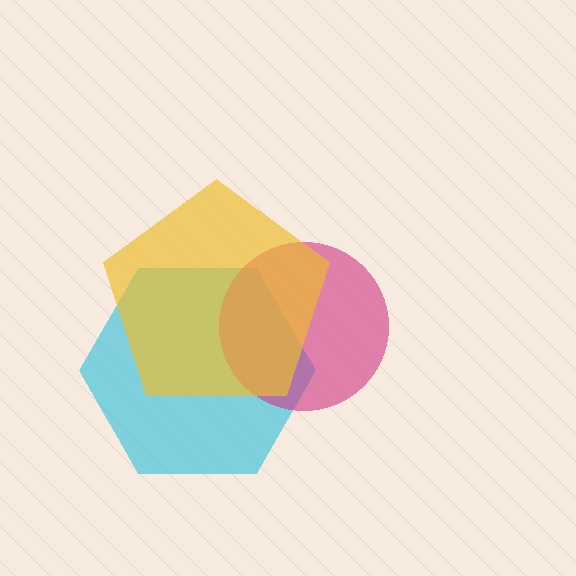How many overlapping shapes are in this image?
There are 3 overlapping shapes in the image.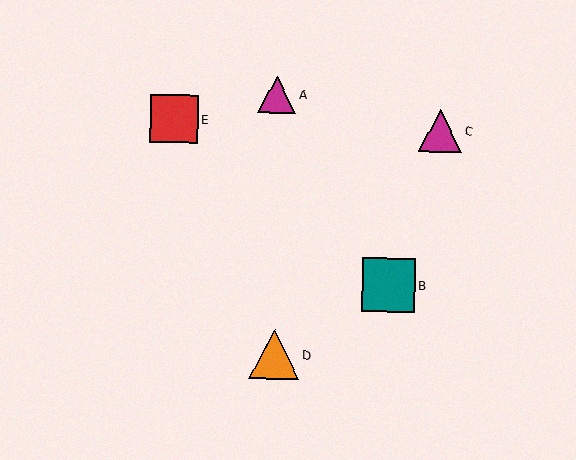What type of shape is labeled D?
Shape D is an orange triangle.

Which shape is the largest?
The teal square (labeled B) is the largest.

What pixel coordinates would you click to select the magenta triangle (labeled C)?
Click at (440, 131) to select the magenta triangle C.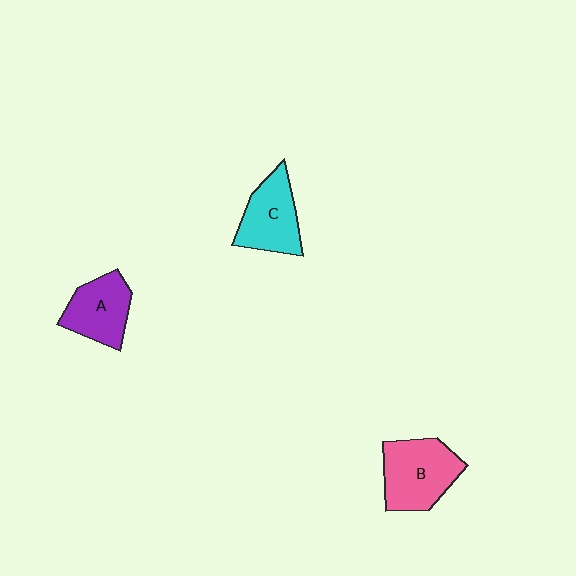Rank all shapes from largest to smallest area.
From largest to smallest: B (pink), C (cyan), A (purple).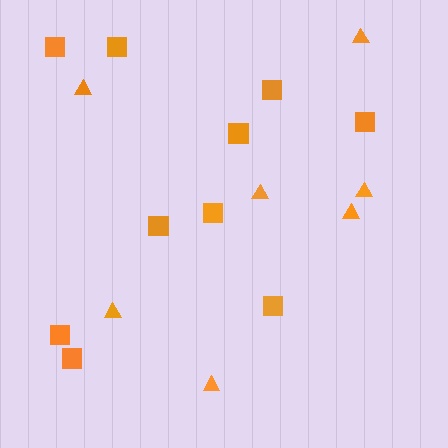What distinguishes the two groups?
There are 2 groups: one group of squares (10) and one group of triangles (7).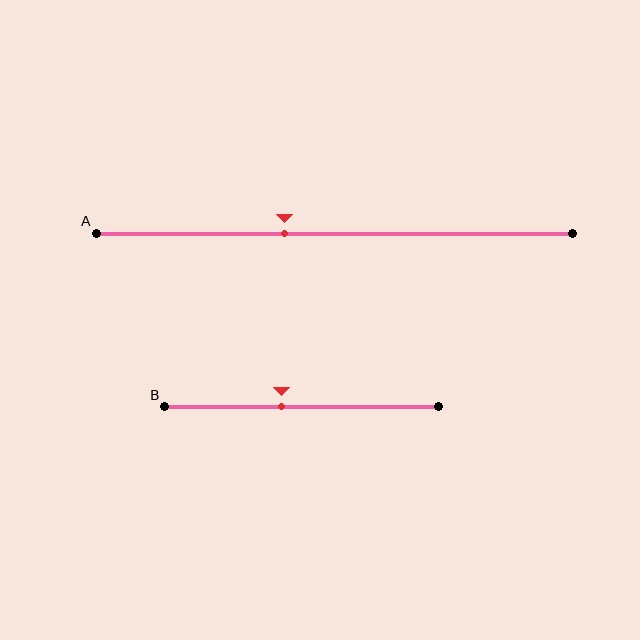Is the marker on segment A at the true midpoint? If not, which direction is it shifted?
No, the marker on segment A is shifted to the left by about 10% of the segment length.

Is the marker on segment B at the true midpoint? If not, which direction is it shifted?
No, the marker on segment B is shifted to the left by about 7% of the segment length.